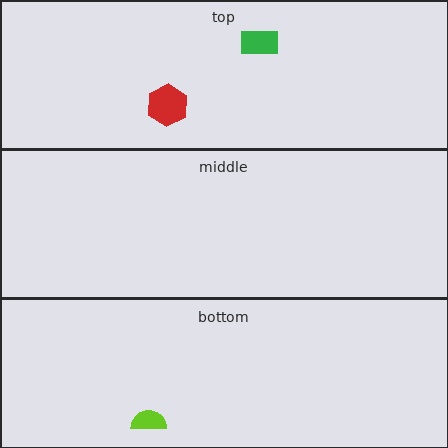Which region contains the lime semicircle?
The bottom region.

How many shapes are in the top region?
2.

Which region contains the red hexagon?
The top region.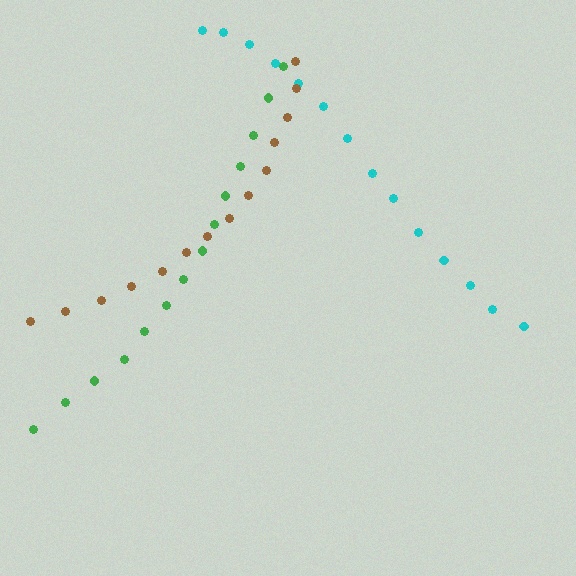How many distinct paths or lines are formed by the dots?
There are 3 distinct paths.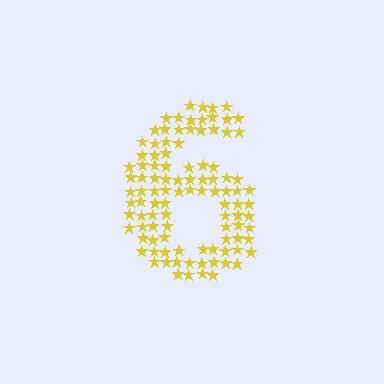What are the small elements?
The small elements are stars.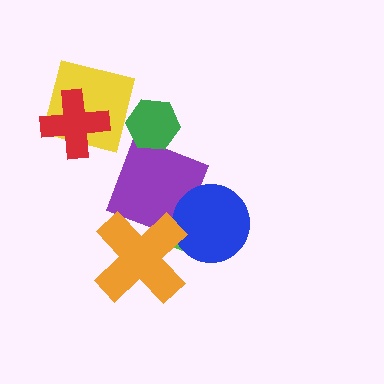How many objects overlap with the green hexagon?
0 objects overlap with the green hexagon.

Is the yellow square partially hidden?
Yes, it is partially covered by another shape.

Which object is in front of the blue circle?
The orange cross is in front of the blue circle.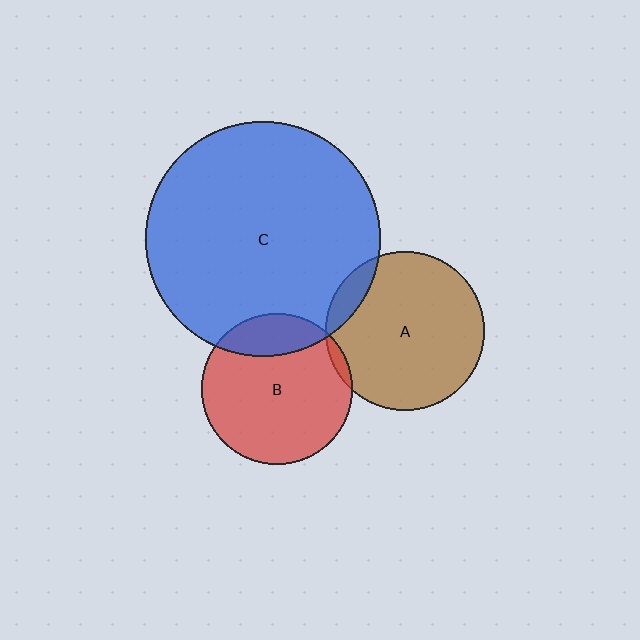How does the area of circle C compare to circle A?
Approximately 2.2 times.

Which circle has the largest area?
Circle C (blue).